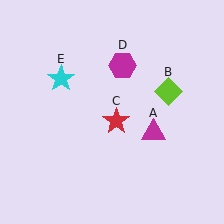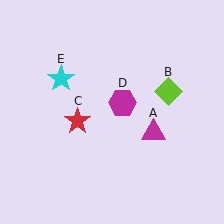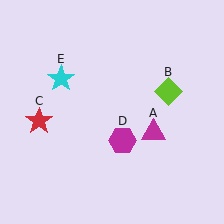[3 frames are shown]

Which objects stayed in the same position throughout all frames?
Magenta triangle (object A) and lime diamond (object B) and cyan star (object E) remained stationary.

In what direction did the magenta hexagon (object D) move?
The magenta hexagon (object D) moved down.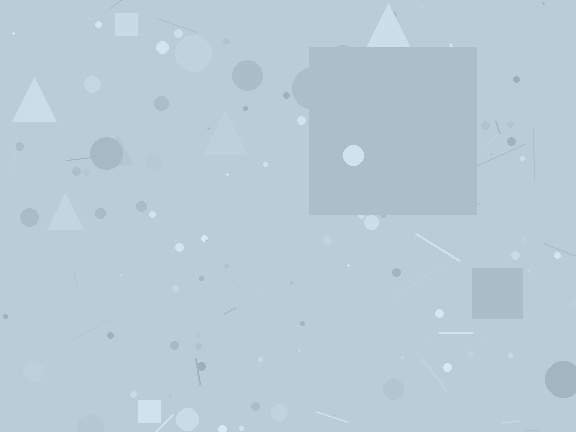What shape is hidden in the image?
A square is hidden in the image.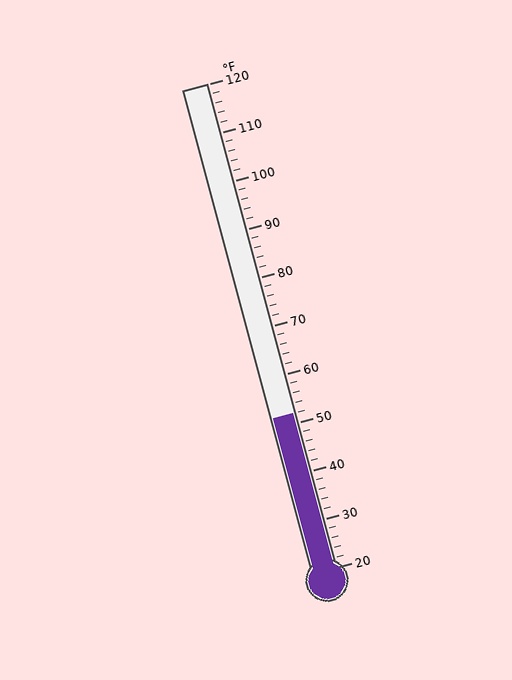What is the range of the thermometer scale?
The thermometer scale ranges from 20°F to 120°F.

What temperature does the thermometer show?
The thermometer shows approximately 52°F.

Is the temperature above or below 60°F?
The temperature is below 60°F.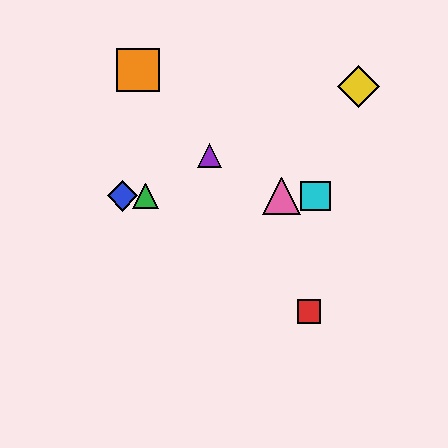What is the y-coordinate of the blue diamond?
The blue diamond is at y≈196.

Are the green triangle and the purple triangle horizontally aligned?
No, the green triangle is at y≈196 and the purple triangle is at y≈156.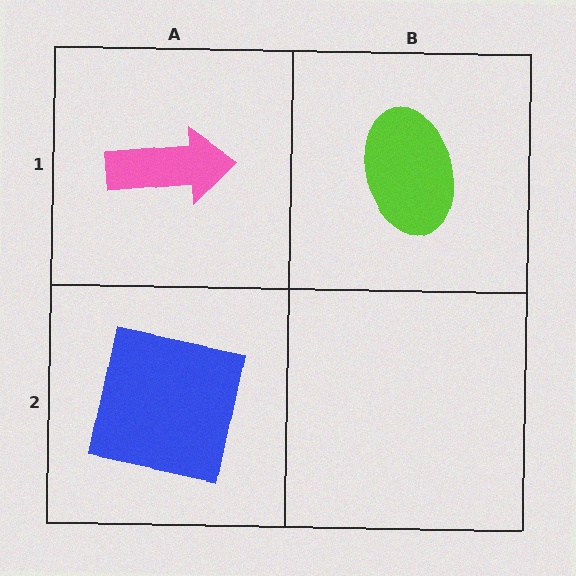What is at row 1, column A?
A pink arrow.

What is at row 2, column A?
A blue square.